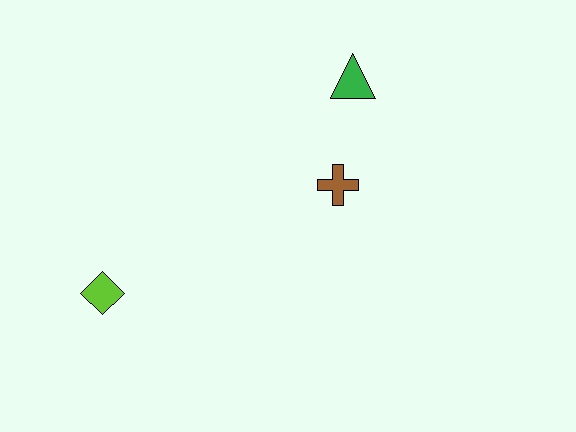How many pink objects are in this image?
There are no pink objects.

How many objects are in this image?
There are 3 objects.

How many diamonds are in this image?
There is 1 diamond.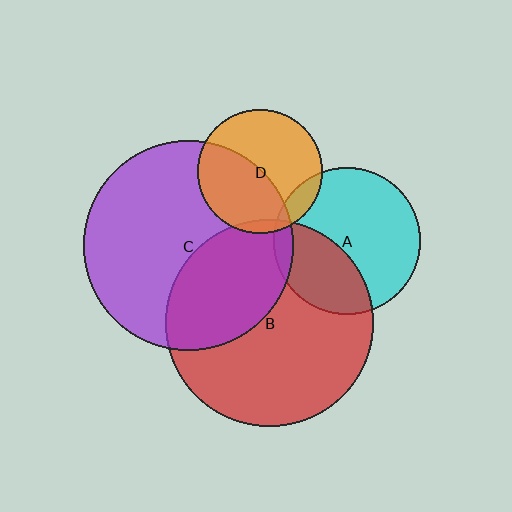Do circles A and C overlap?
Yes.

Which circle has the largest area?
Circle C (purple).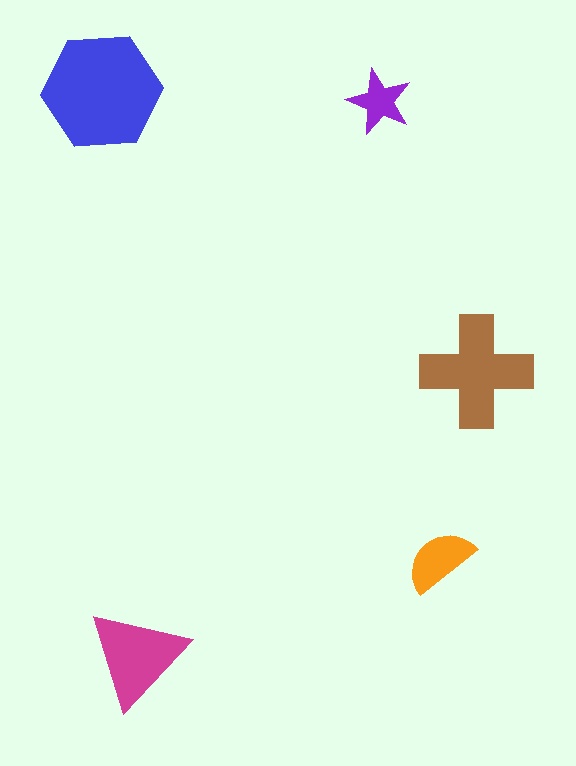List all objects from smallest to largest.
The purple star, the orange semicircle, the magenta triangle, the brown cross, the blue hexagon.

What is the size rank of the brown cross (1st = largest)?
2nd.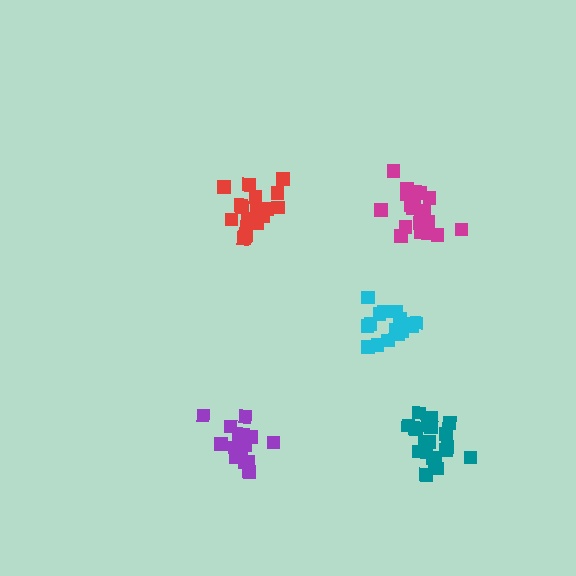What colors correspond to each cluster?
The clusters are colored: magenta, cyan, red, teal, purple.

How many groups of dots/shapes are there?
There are 5 groups.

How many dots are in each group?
Group 1: 20 dots, Group 2: 16 dots, Group 3: 19 dots, Group 4: 21 dots, Group 5: 16 dots (92 total).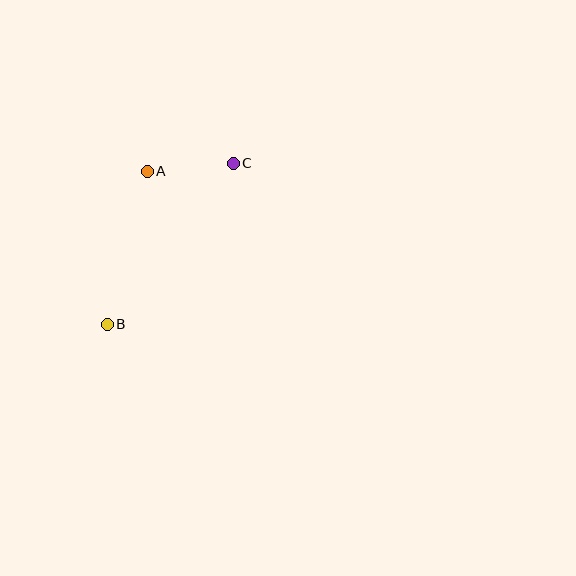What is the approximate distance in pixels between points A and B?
The distance between A and B is approximately 158 pixels.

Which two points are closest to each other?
Points A and C are closest to each other.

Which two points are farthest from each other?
Points B and C are farthest from each other.